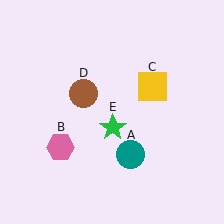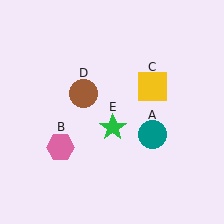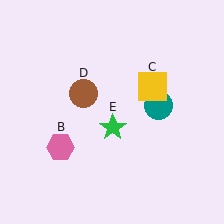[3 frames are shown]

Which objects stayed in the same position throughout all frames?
Pink hexagon (object B) and yellow square (object C) and brown circle (object D) and green star (object E) remained stationary.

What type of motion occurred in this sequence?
The teal circle (object A) rotated counterclockwise around the center of the scene.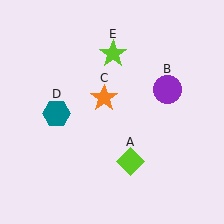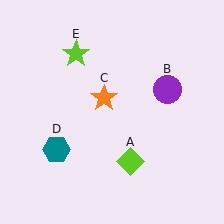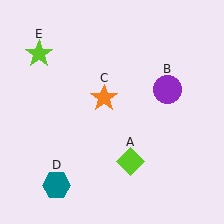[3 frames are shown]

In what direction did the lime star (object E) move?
The lime star (object E) moved left.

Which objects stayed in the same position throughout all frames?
Lime diamond (object A) and purple circle (object B) and orange star (object C) remained stationary.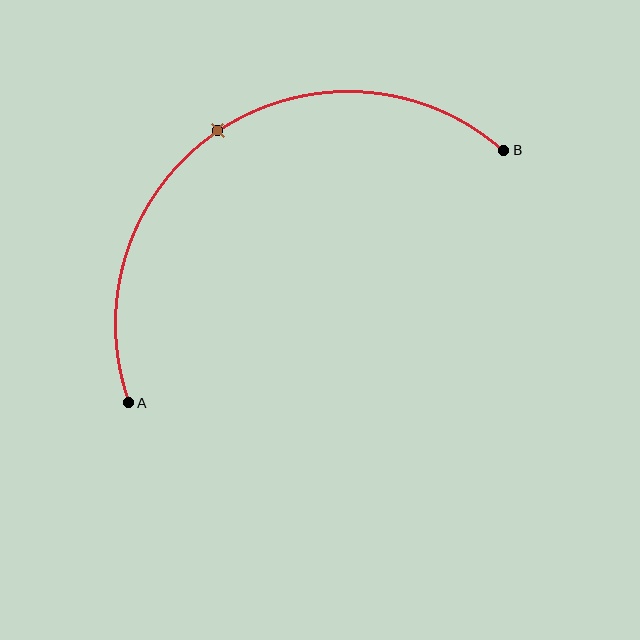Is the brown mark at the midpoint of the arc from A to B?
Yes. The brown mark lies on the arc at equal arc-length from both A and B — it is the arc midpoint.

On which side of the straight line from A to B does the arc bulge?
The arc bulges above and to the left of the straight line connecting A and B.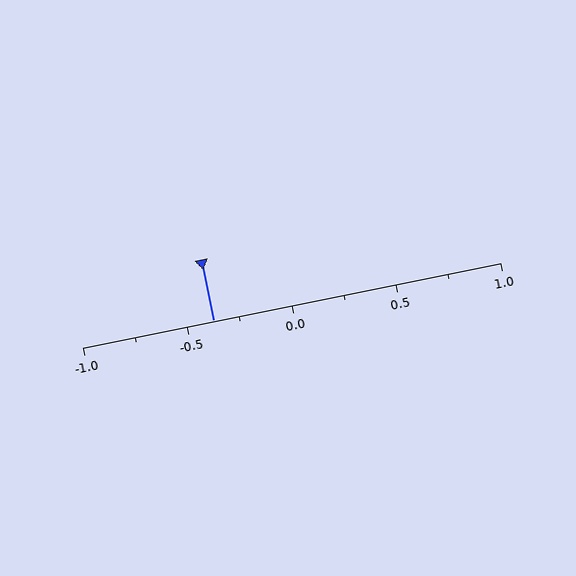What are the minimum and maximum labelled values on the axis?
The axis runs from -1.0 to 1.0.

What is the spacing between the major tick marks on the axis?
The major ticks are spaced 0.5 apart.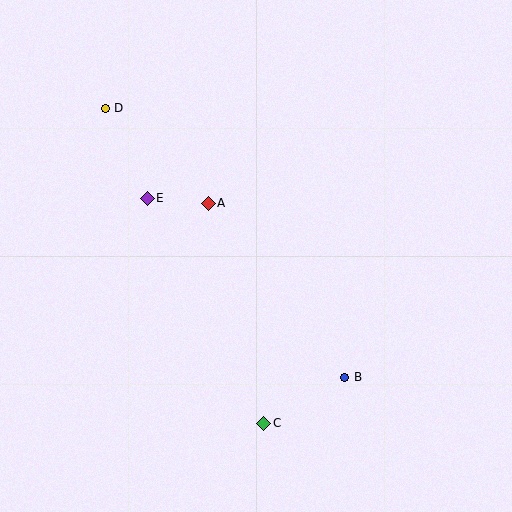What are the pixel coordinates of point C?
Point C is at (264, 423).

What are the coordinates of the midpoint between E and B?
The midpoint between E and B is at (246, 288).